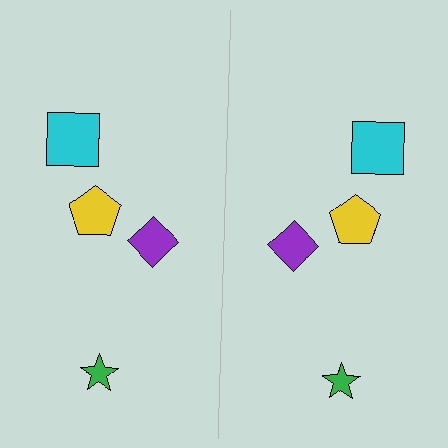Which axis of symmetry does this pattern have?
The pattern has a vertical axis of symmetry running through the center of the image.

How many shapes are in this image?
There are 8 shapes in this image.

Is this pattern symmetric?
Yes, this pattern has bilateral (reflection) symmetry.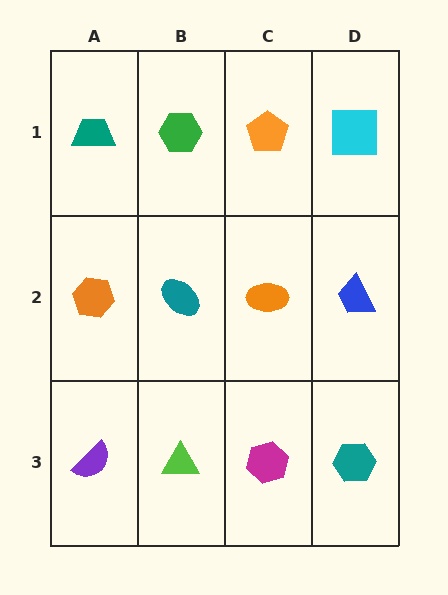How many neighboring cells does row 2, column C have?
4.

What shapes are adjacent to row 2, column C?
An orange pentagon (row 1, column C), a magenta hexagon (row 3, column C), a teal ellipse (row 2, column B), a blue trapezoid (row 2, column D).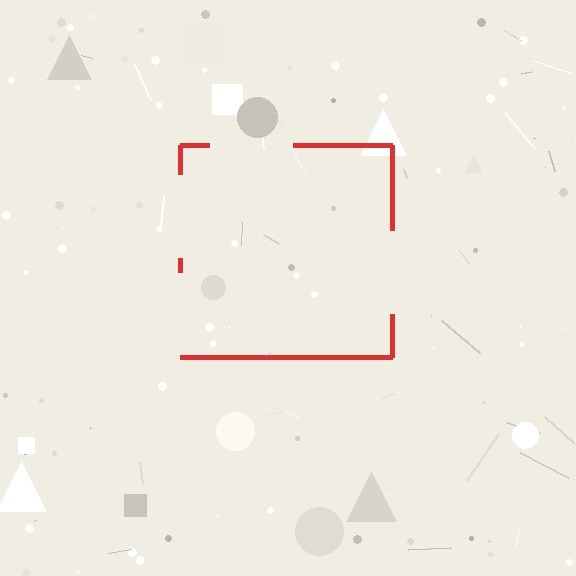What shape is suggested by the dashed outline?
The dashed outline suggests a square.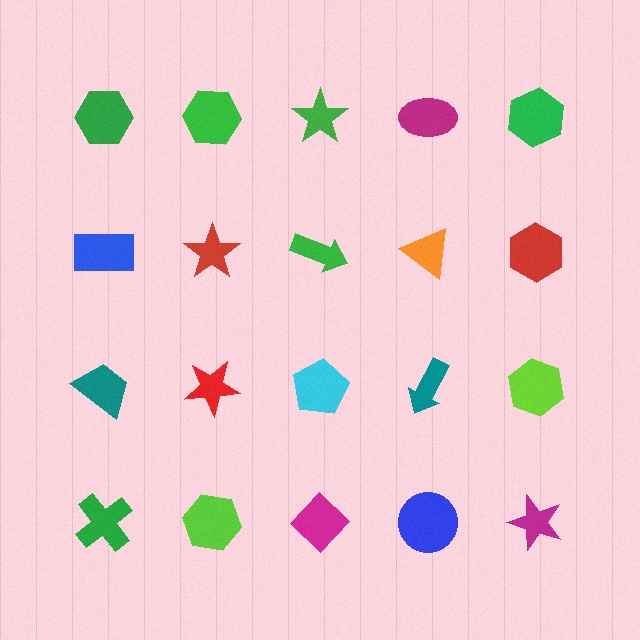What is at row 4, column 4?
A blue circle.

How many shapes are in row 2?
5 shapes.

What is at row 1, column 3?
A green star.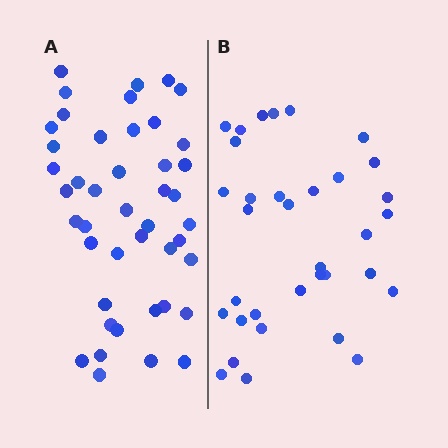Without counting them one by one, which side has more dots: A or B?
Region A (the left region) has more dots.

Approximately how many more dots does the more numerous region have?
Region A has roughly 10 or so more dots than region B.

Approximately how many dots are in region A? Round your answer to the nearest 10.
About 40 dots. (The exact count is 44, which rounds to 40.)